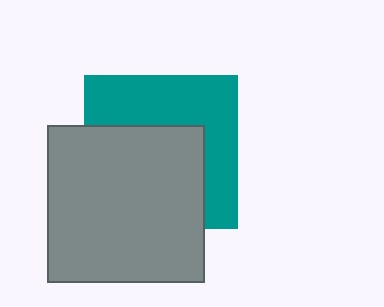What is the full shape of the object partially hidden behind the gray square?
The partially hidden object is a teal square.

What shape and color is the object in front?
The object in front is a gray square.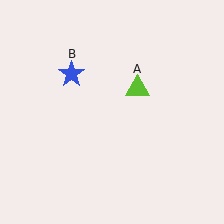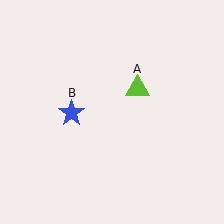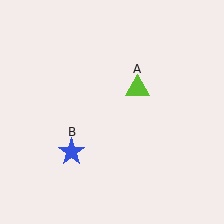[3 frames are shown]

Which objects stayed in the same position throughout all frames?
Lime triangle (object A) remained stationary.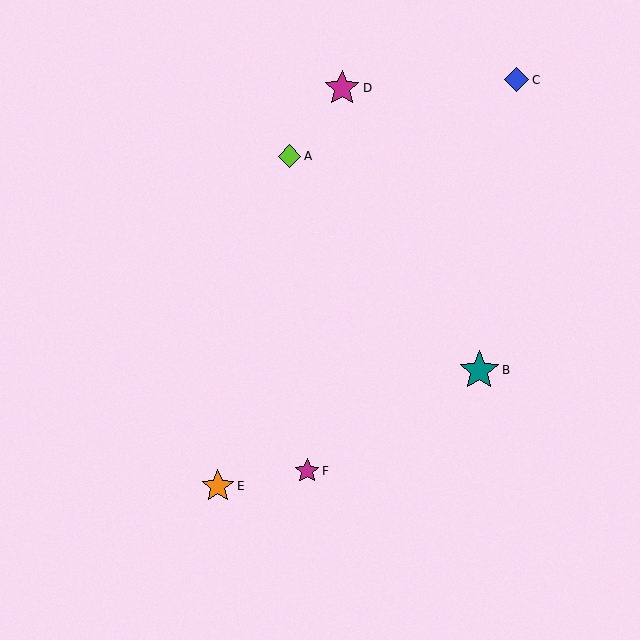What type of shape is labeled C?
Shape C is a blue diamond.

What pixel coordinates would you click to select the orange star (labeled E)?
Click at (218, 486) to select the orange star E.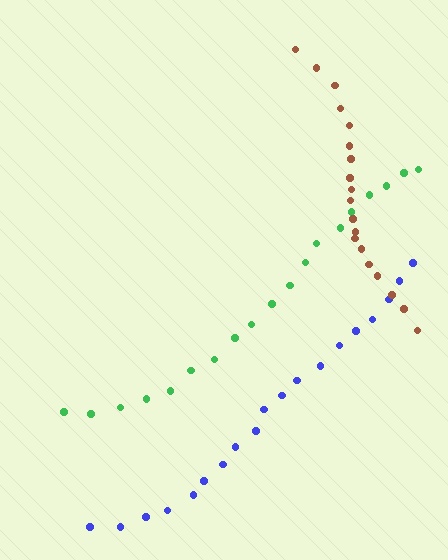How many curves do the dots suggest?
There are 3 distinct paths.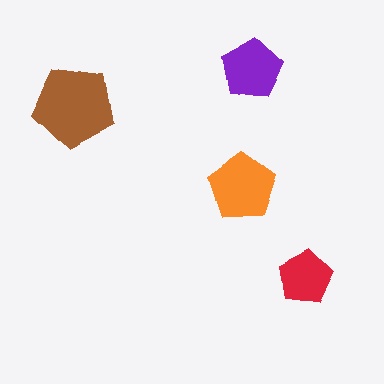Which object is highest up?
The purple pentagon is topmost.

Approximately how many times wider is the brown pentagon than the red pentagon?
About 1.5 times wider.